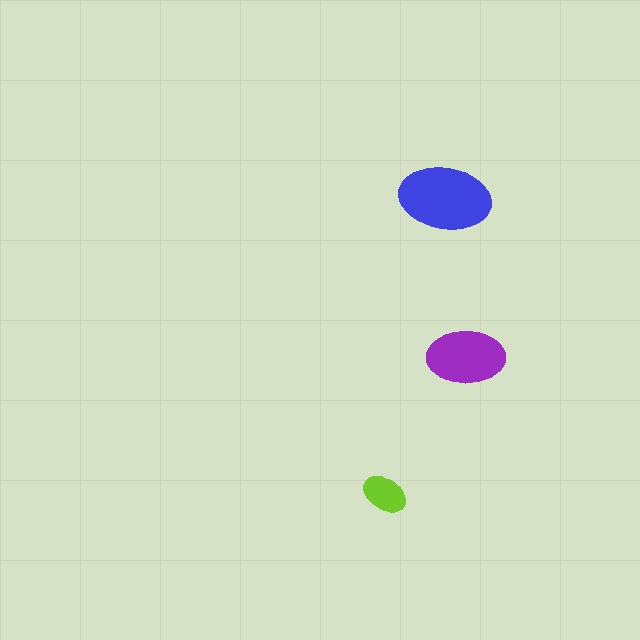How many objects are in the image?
There are 3 objects in the image.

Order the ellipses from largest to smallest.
the blue one, the purple one, the lime one.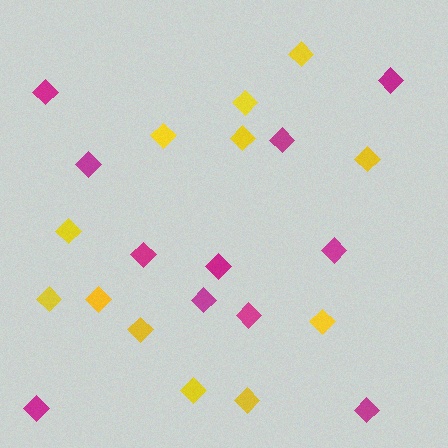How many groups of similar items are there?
There are 2 groups: one group of magenta diamonds (11) and one group of yellow diamonds (12).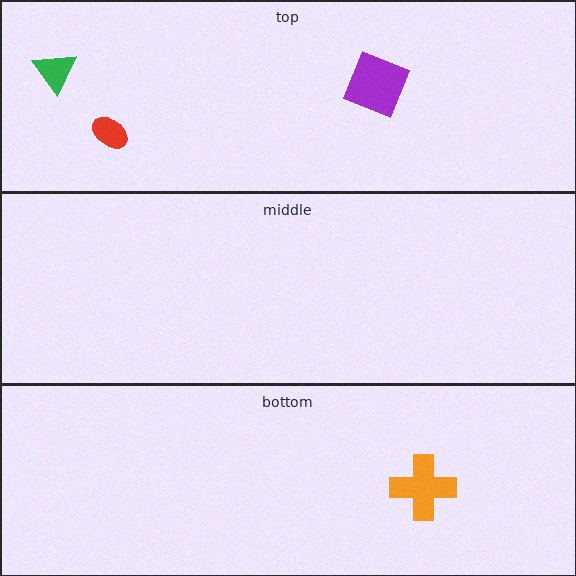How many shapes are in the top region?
3.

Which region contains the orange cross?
The bottom region.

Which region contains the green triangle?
The top region.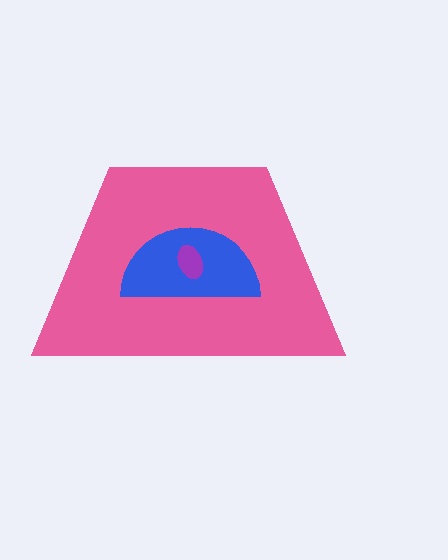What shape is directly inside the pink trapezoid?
The blue semicircle.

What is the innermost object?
The purple ellipse.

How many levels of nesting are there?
3.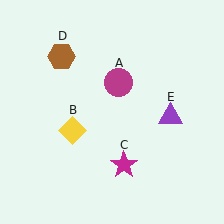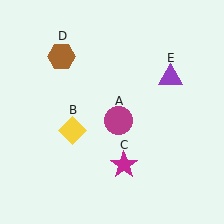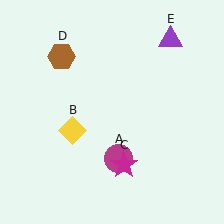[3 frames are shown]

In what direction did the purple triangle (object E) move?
The purple triangle (object E) moved up.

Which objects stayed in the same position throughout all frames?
Yellow diamond (object B) and magenta star (object C) and brown hexagon (object D) remained stationary.